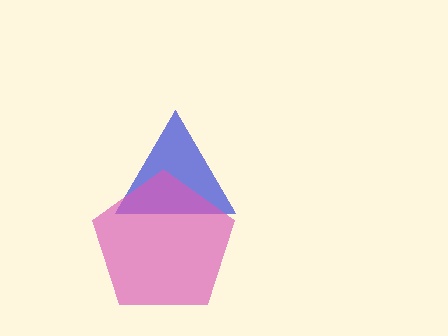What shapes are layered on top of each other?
The layered shapes are: a blue triangle, a pink pentagon.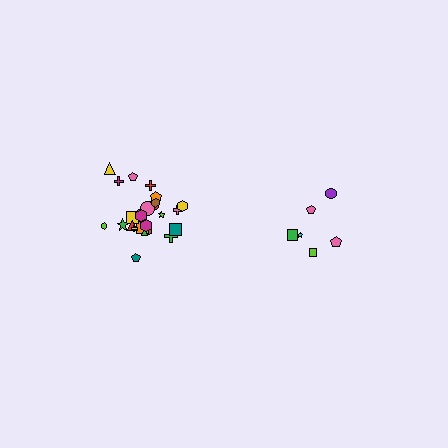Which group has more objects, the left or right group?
The left group.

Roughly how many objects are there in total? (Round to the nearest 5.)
Roughly 30 objects in total.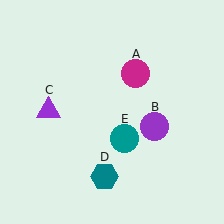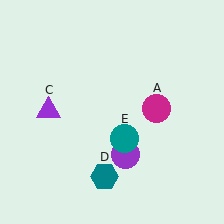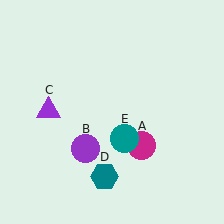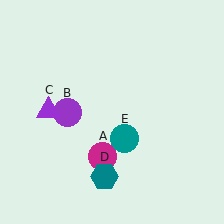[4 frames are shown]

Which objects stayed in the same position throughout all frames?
Purple triangle (object C) and teal hexagon (object D) and teal circle (object E) remained stationary.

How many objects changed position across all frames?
2 objects changed position: magenta circle (object A), purple circle (object B).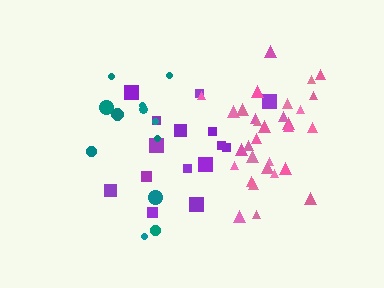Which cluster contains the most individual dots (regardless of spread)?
Pink (31).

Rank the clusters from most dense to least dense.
pink, purple, teal.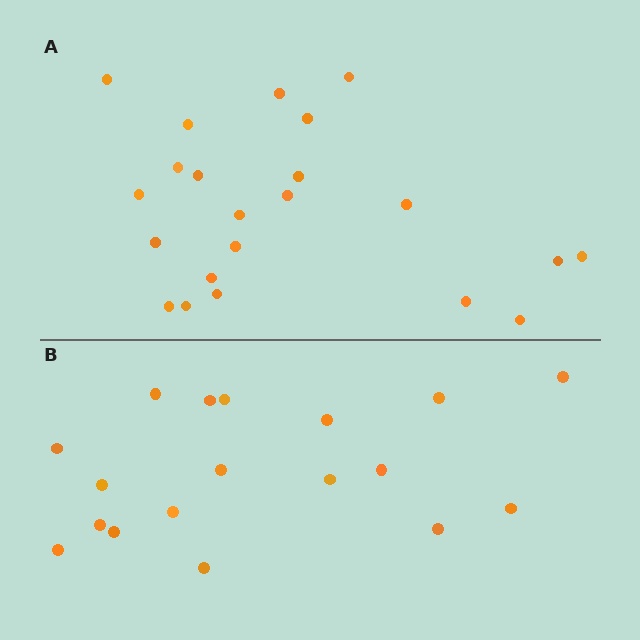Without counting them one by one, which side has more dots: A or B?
Region A (the top region) has more dots.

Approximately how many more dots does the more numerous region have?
Region A has about 4 more dots than region B.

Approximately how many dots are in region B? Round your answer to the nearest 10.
About 20 dots. (The exact count is 18, which rounds to 20.)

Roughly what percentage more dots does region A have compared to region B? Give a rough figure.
About 20% more.